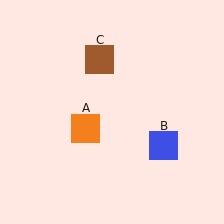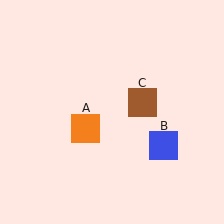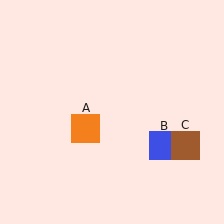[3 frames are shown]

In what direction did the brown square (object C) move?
The brown square (object C) moved down and to the right.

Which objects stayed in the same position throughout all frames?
Orange square (object A) and blue square (object B) remained stationary.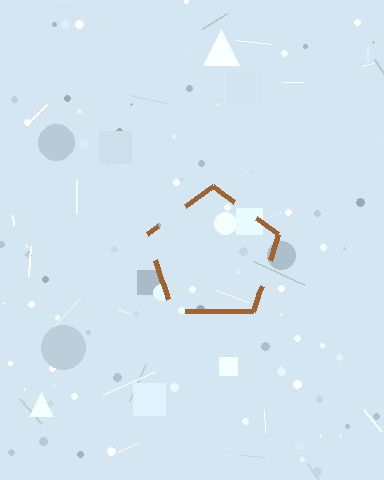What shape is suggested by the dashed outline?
The dashed outline suggests a pentagon.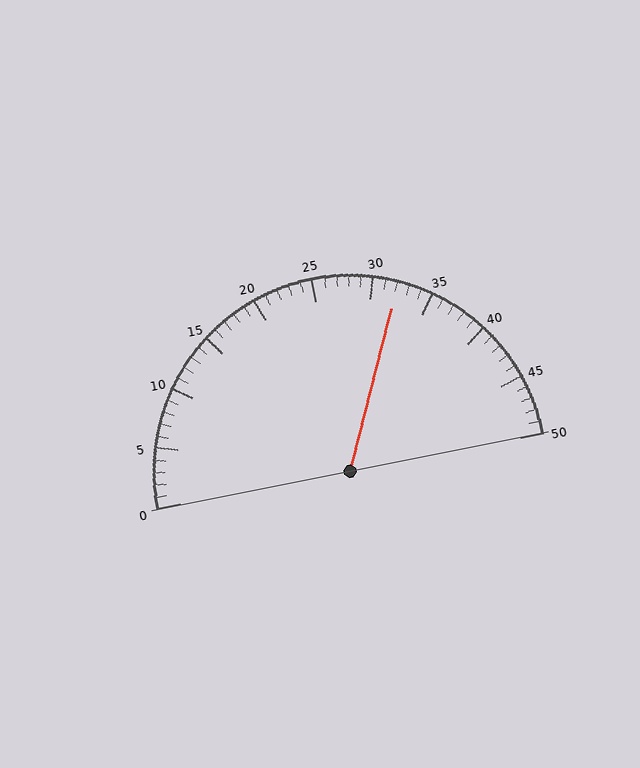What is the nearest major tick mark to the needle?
The nearest major tick mark is 30.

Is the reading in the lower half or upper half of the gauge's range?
The reading is in the upper half of the range (0 to 50).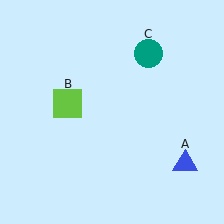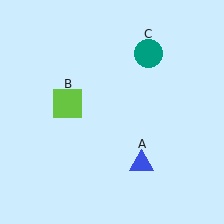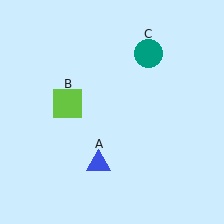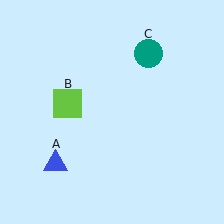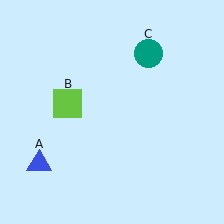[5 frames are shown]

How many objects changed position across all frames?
1 object changed position: blue triangle (object A).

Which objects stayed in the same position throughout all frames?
Lime square (object B) and teal circle (object C) remained stationary.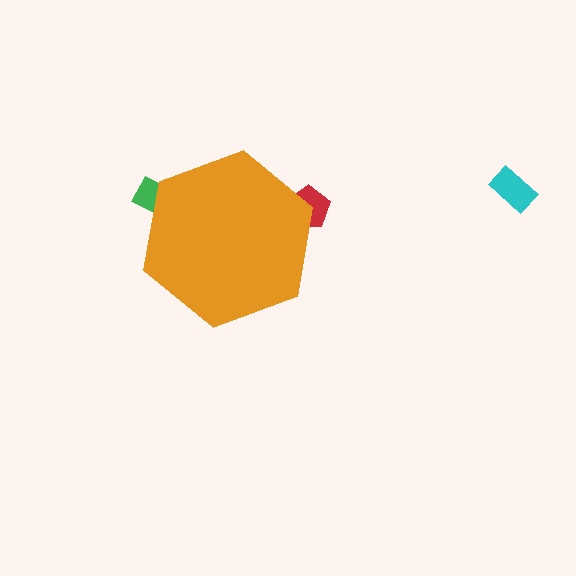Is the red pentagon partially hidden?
Yes, the red pentagon is partially hidden behind the orange hexagon.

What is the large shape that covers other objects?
An orange hexagon.